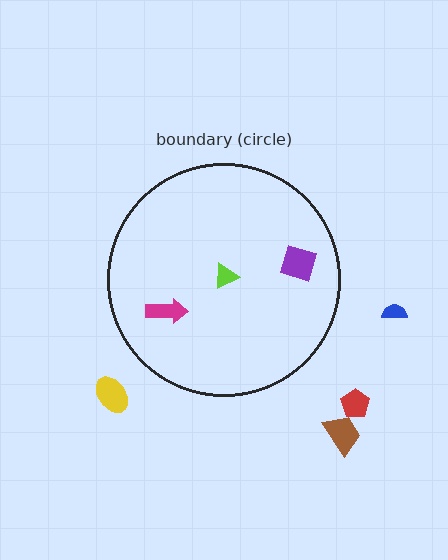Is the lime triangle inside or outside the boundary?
Inside.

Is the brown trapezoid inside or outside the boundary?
Outside.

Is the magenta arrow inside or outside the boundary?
Inside.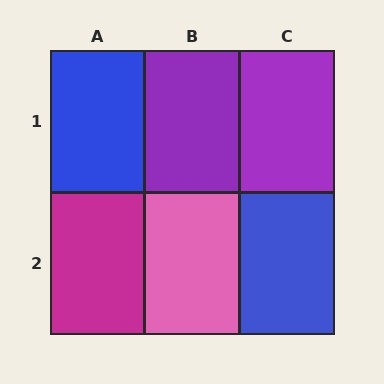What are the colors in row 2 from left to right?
Magenta, pink, blue.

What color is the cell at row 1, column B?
Purple.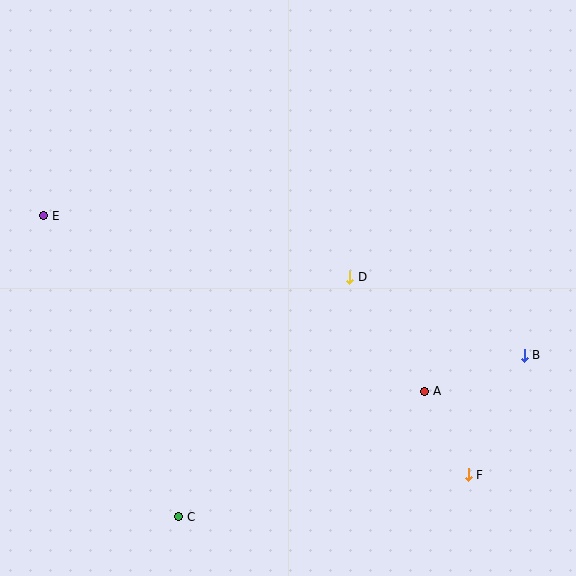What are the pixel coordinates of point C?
Point C is at (179, 517).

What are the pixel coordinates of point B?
Point B is at (524, 355).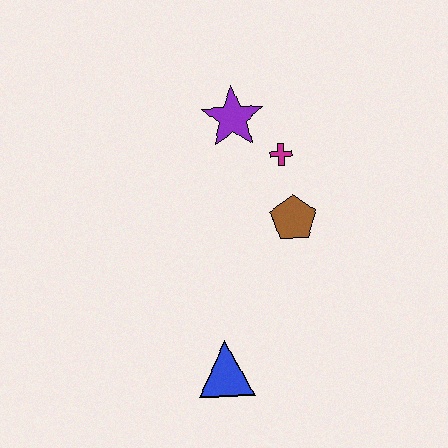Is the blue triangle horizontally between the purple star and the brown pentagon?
No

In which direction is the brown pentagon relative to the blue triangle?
The brown pentagon is above the blue triangle.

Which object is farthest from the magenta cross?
The blue triangle is farthest from the magenta cross.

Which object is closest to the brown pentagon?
The magenta cross is closest to the brown pentagon.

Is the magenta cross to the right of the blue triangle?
Yes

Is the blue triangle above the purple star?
No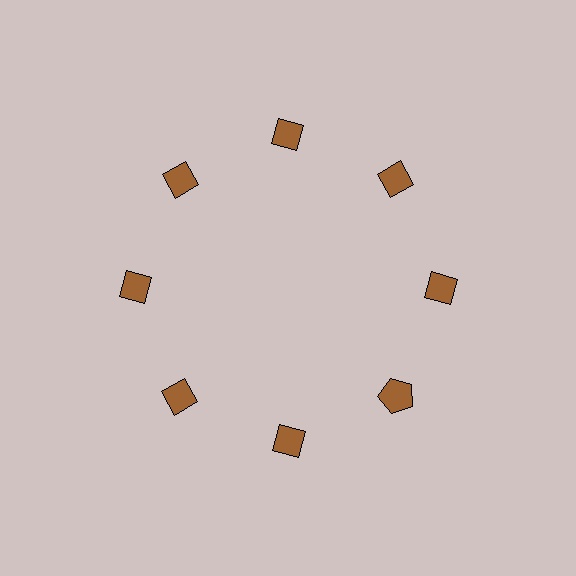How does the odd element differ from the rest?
It has a different shape: pentagon instead of diamond.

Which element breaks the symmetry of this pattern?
The brown pentagon at roughly the 4 o'clock position breaks the symmetry. All other shapes are brown diamonds.